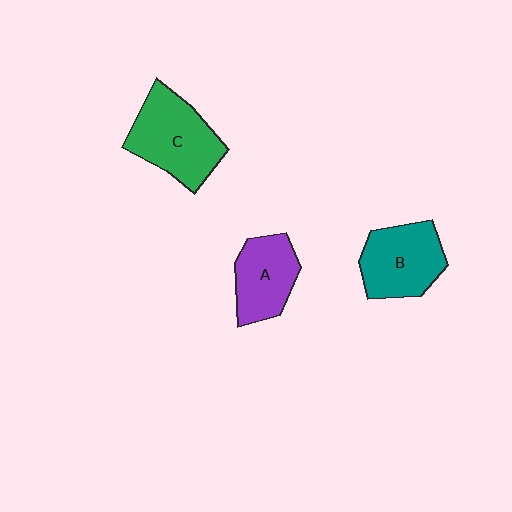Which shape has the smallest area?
Shape A (purple).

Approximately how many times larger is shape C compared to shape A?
Approximately 1.4 times.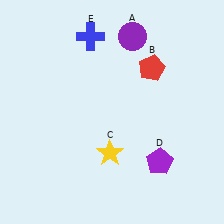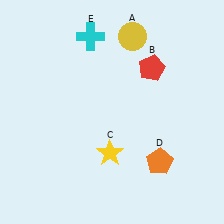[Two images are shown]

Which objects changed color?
A changed from purple to yellow. D changed from purple to orange. E changed from blue to cyan.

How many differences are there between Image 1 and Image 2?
There are 3 differences between the two images.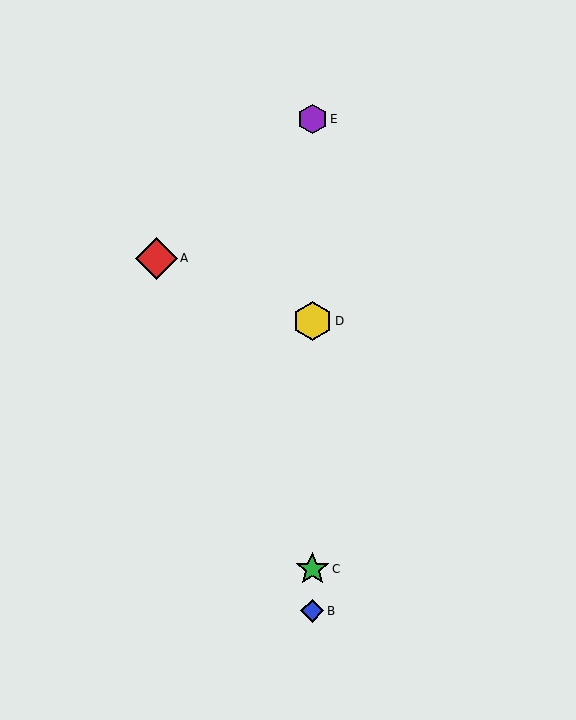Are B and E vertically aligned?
Yes, both are at x≈312.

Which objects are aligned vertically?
Objects B, C, D, E are aligned vertically.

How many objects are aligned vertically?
4 objects (B, C, D, E) are aligned vertically.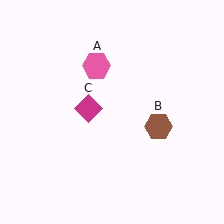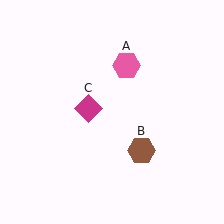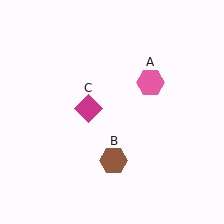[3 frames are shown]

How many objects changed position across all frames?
2 objects changed position: pink hexagon (object A), brown hexagon (object B).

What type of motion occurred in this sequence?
The pink hexagon (object A), brown hexagon (object B) rotated clockwise around the center of the scene.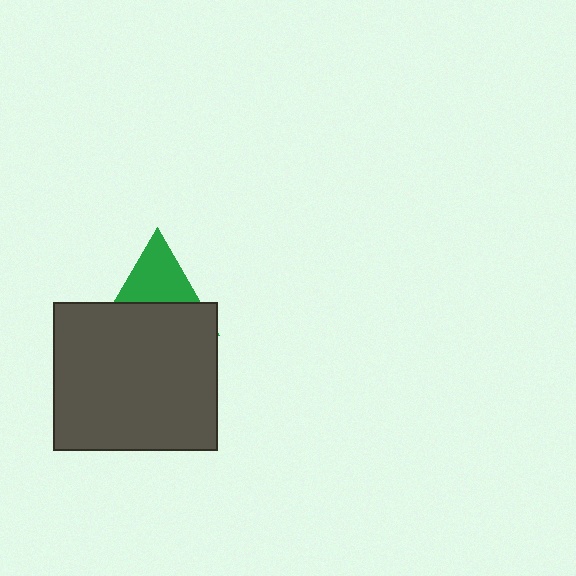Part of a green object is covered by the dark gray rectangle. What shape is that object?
It is a triangle.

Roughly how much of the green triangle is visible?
About half of it is visible (roughly 47%).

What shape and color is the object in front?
The object in front is a dark gray rectangle.